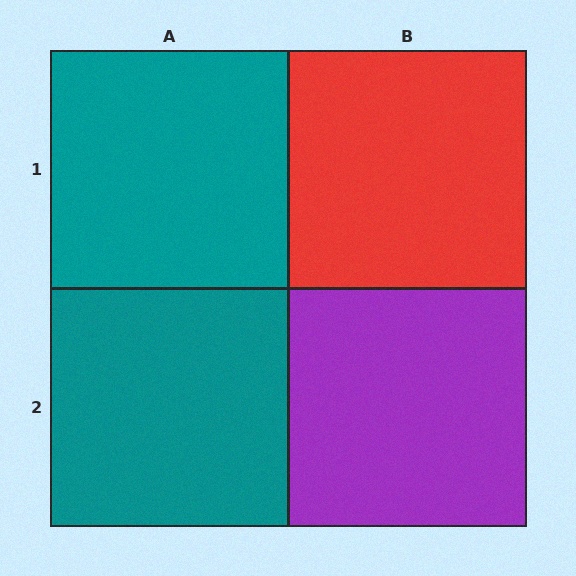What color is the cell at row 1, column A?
Teal.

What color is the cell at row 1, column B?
Red.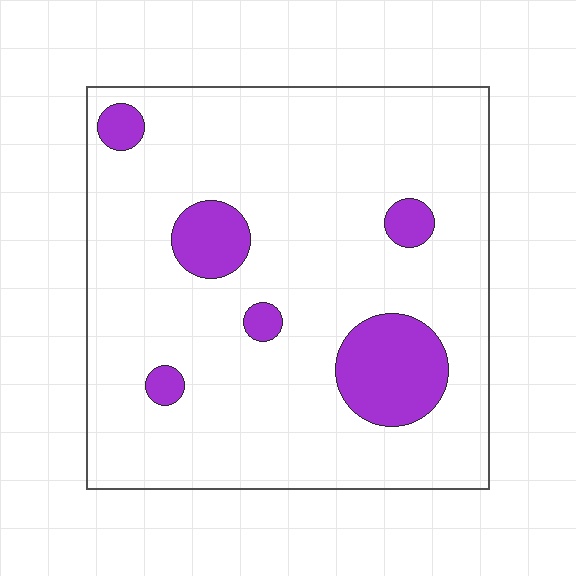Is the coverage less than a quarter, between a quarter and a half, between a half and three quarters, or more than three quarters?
Less than a quarter.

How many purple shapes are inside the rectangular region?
6.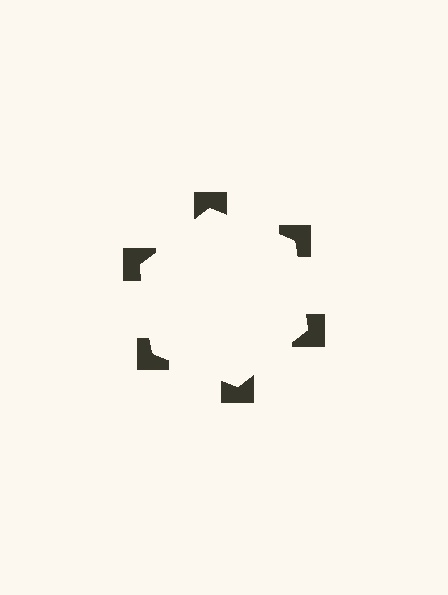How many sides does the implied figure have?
6 sides.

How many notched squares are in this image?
There are 6 — one at each vertex of the illusory hexagon.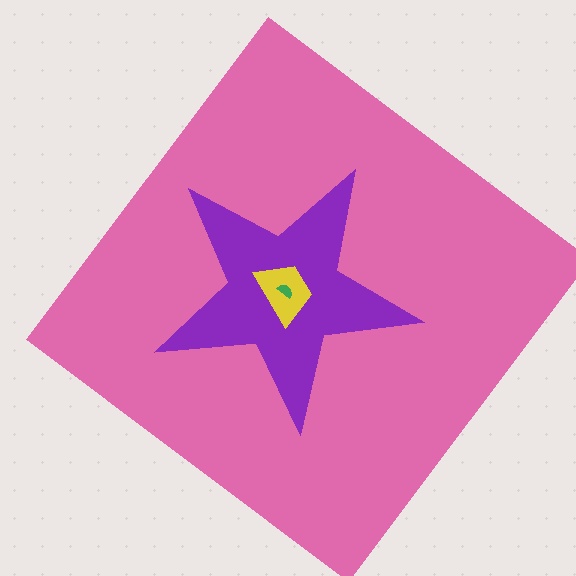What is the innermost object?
The green semicircle.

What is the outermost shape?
The pink diamond.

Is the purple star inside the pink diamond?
Yes.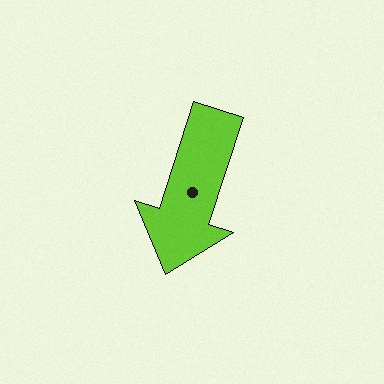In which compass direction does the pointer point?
South.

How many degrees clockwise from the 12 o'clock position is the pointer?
Approximately 198 degrees.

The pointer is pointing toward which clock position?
Roughly 7 o'clock.